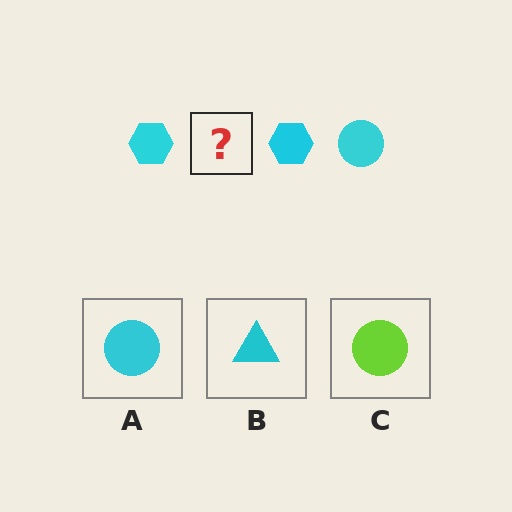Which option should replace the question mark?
Option A.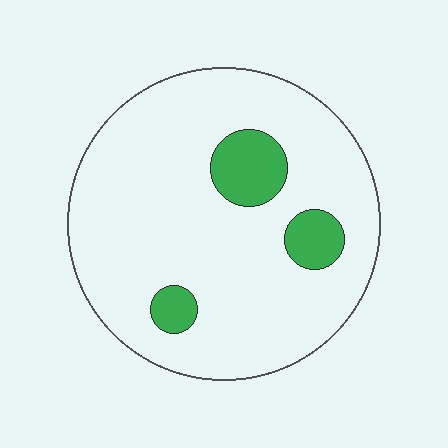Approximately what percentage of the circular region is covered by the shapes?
Approximately 10%.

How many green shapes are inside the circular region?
3.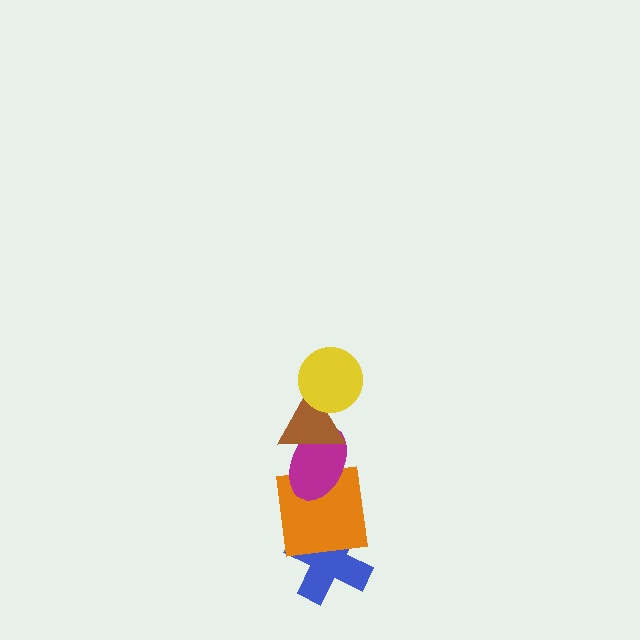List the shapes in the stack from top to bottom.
From top to bottom: the yellow circle, the brown triangle, the magenta ellipse, the orange square, the blue cross.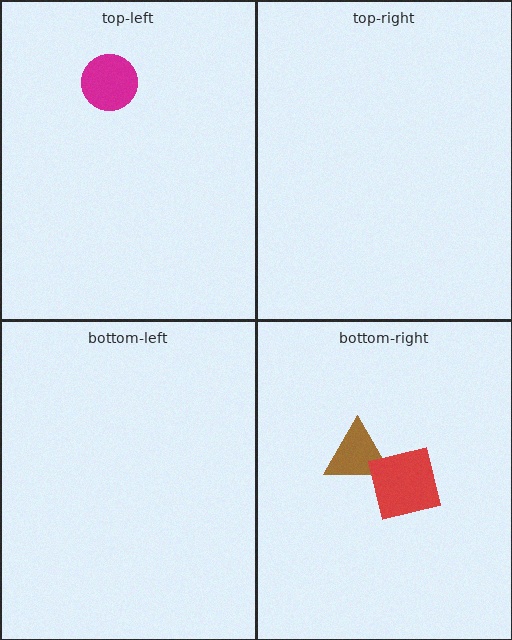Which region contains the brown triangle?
The bottom-right region.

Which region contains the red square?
The bottom-right region.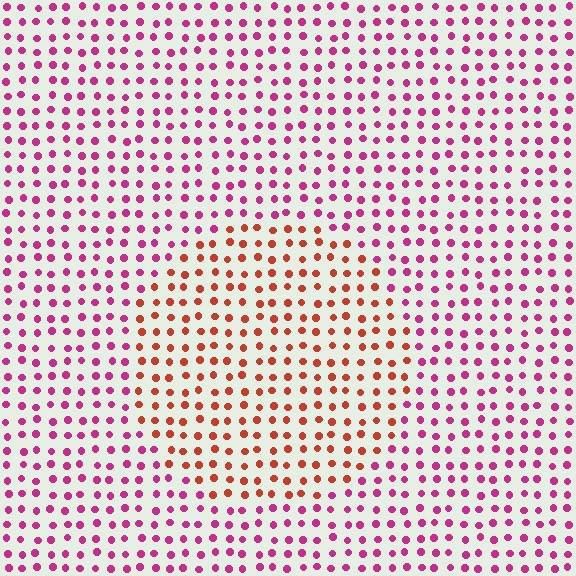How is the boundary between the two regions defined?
The boundary is defined purely by a slight shift in hue (about 45 degrees). Spacing, size, and orientation are identical on both sides.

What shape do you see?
I see a circle.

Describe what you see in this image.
The image is filled with small magenta elements in a uniform arrangement. A circle-shaped region is visible where the elements are tinted to a slightly different hue, forming a subtle color boundary.